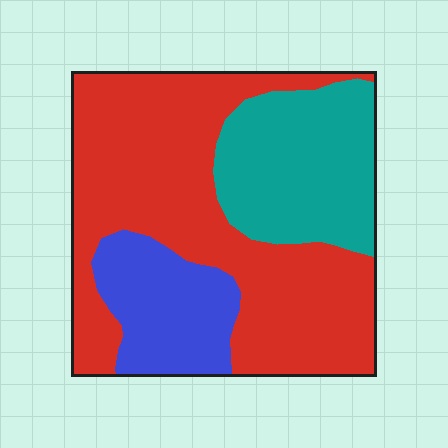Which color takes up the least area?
Blue, at roughly 15%.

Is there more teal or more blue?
Teal.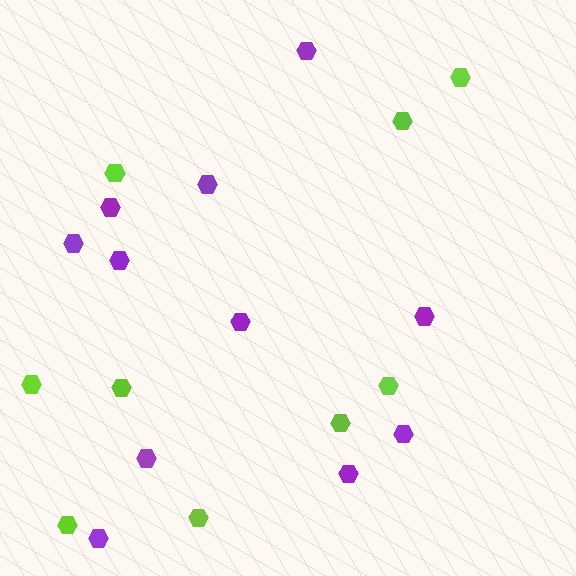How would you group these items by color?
There are 2 groups: one group of purple hexagons (11) and one group of lime hexagons (9).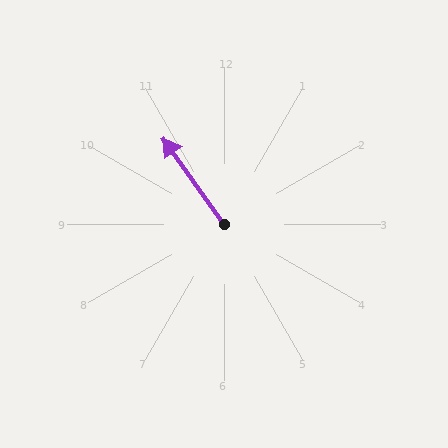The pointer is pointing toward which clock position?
Roughly 11 o'clock.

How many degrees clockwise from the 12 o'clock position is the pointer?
Approximately 325 degrees.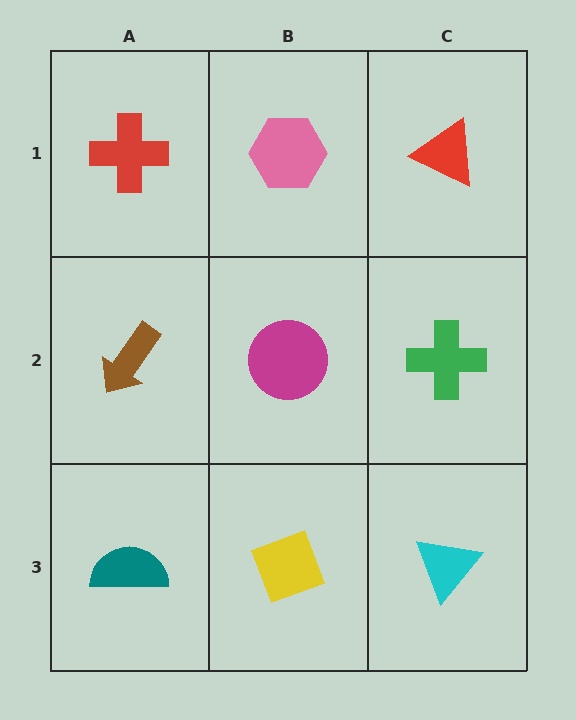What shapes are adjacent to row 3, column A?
A brown arrow (row 2, column A), a yellow diamond (row 3, column B).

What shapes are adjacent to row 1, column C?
A green cross (row 2, column C), a pink hexagon (row 1, column B).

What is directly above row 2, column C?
A red triangle.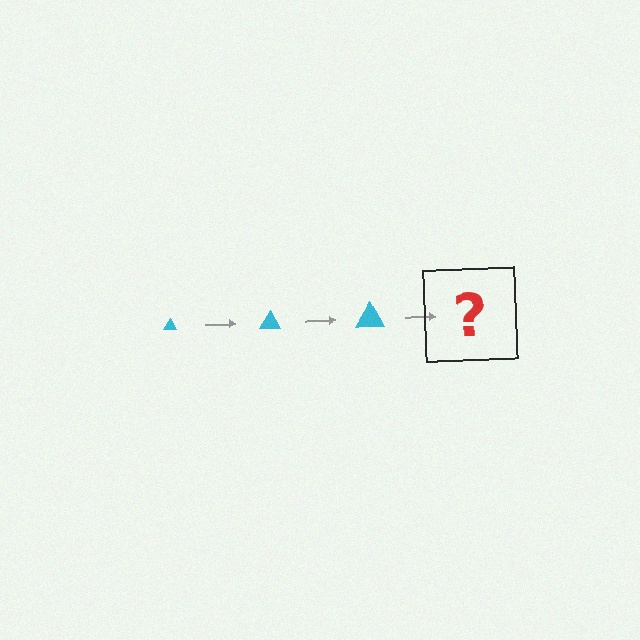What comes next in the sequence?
The next element should be a cyan triangle, larger than the previous one.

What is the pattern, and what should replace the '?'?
The pattern is that the triangle gets progressively larger each step. The '?' should be a cyan triangle, larger than the previous one.